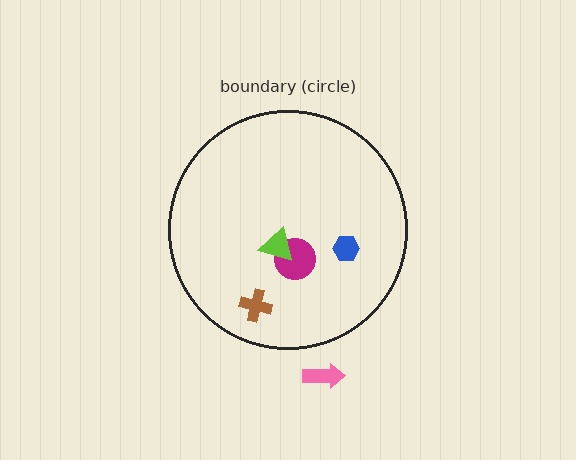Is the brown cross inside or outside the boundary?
Inside.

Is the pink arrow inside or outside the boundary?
Outside.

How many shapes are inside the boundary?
4 inside, 1 outside.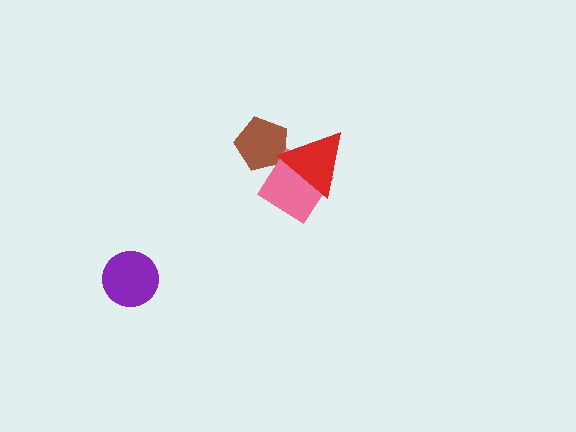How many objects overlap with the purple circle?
0 objects overlap with the purple circle.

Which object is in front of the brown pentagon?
The red triangle is in front of the brown pentagon.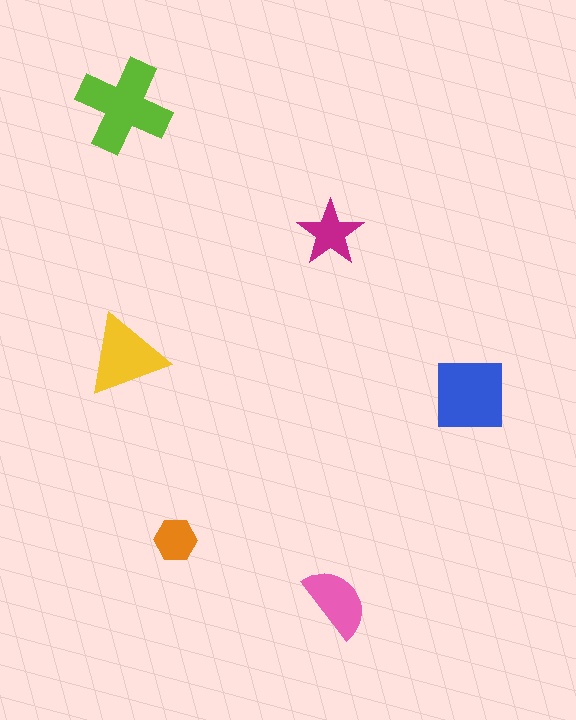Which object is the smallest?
The orange hexagon.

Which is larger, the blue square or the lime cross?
The lime cross.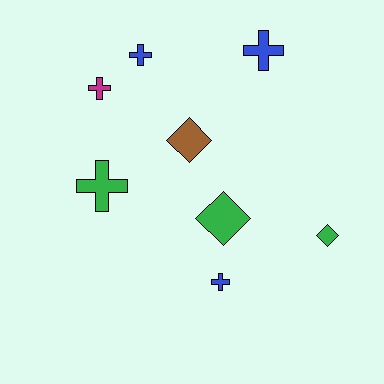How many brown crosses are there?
There are no brown crosses.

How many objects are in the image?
There are 8 objects.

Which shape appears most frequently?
Cross, with 5 objects.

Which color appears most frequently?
Green, with 3 objects.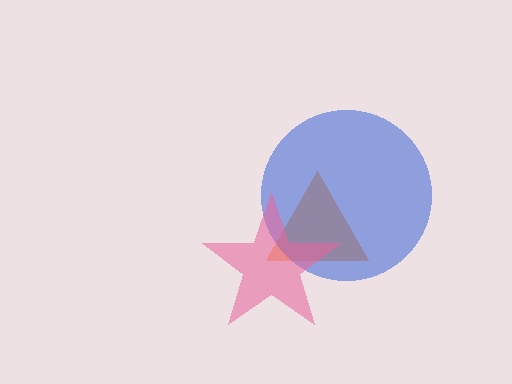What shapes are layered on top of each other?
The layered shapes are: an orange triangle, a blue circle, a pink star.